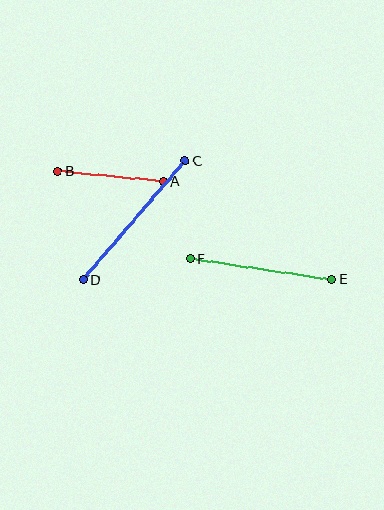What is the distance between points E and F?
The distance is approximately 142 pixels.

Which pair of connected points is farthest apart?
Points C and D are farthest apart.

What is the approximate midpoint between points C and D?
The midpoint is at approximately (134, 220) pixels.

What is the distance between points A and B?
The distance is approximately 106 pixels.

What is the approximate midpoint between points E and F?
The midpoint is at approximately (261, 269) pixels.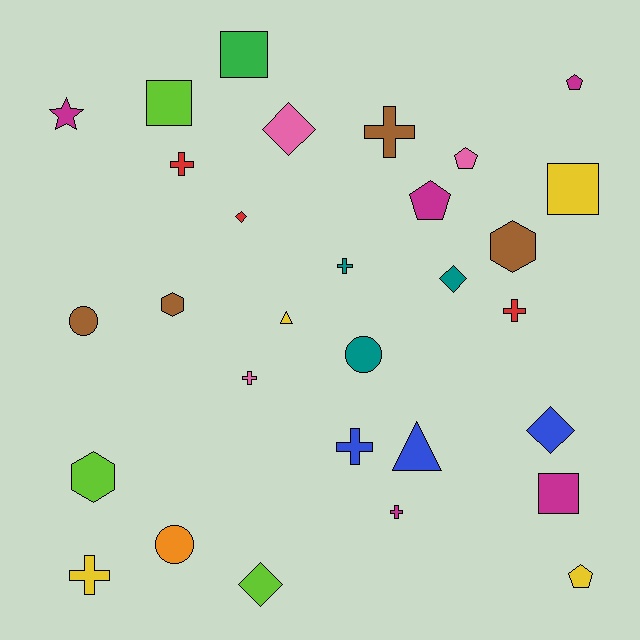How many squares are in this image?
There are 4 squares.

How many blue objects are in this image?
There are 3 blue objects.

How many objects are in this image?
There are 30 objects.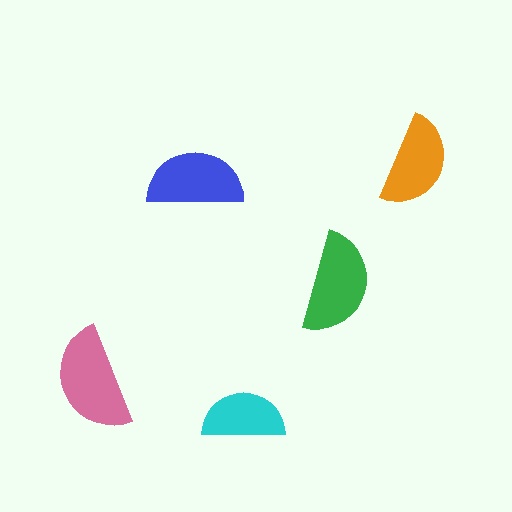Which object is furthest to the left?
The pink semicircle is leftmost.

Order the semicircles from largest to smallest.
the pink one, the green one, the blue one, the orange one, the cyan one.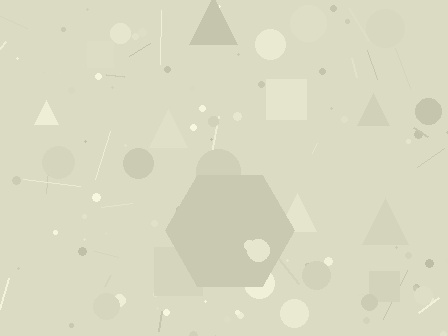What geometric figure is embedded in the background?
A hexagon is embedded in the background.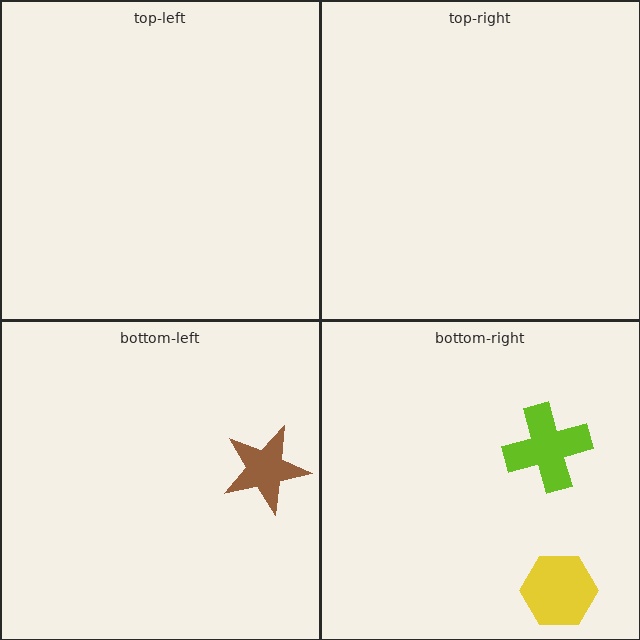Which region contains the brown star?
The bottom-left region.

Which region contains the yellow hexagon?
The bottom-right region.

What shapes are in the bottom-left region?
The brown star.